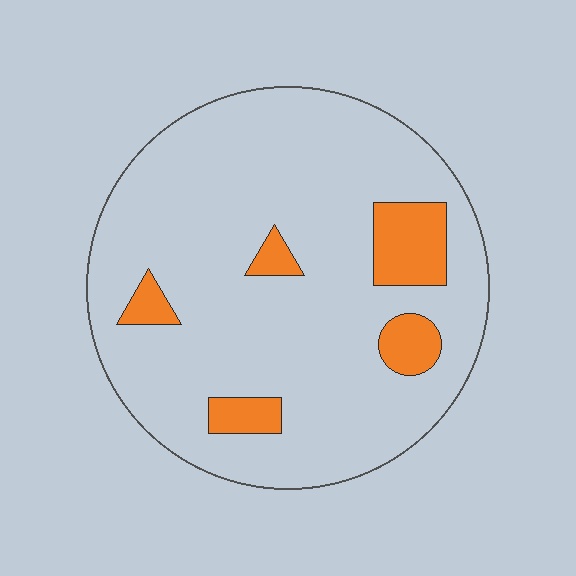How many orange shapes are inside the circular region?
5.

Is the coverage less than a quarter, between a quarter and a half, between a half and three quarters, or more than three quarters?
Less than a quarter.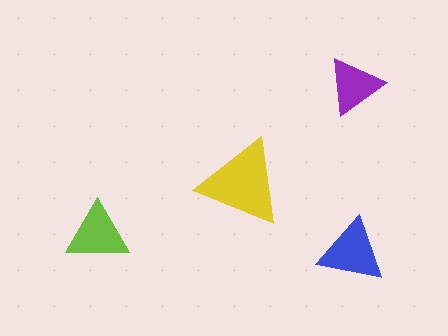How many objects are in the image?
There are 4 objects in the image.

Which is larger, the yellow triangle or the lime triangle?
The yellow one.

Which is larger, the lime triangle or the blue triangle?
The blue one.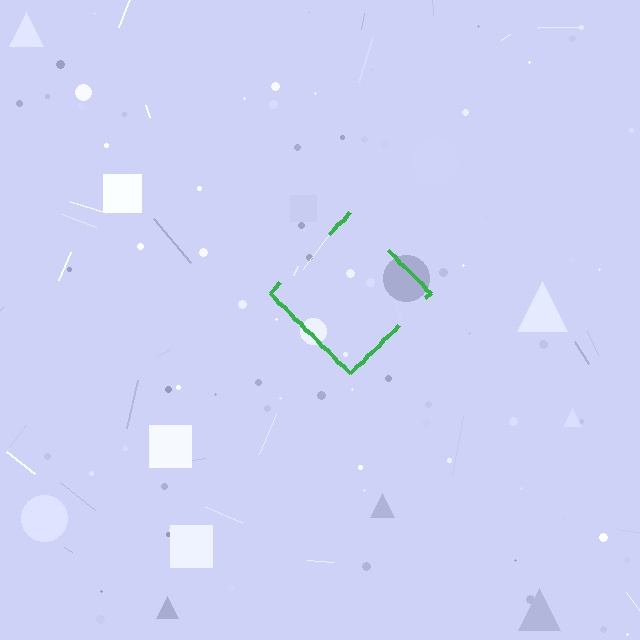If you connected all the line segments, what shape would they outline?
They would outline a diamond.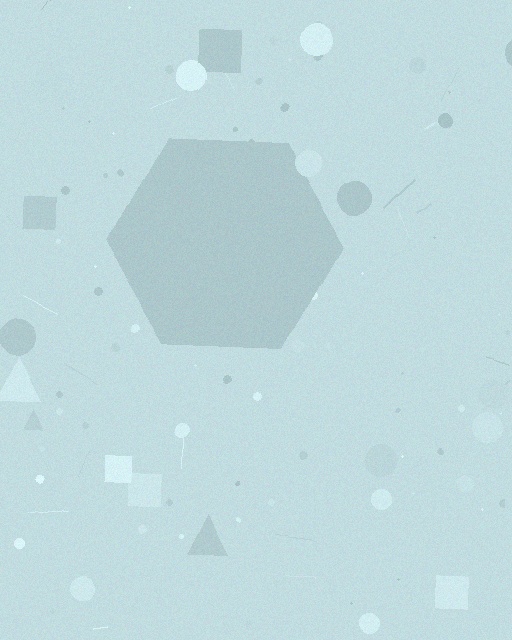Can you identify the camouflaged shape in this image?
The camouflaged shape is a hexagon.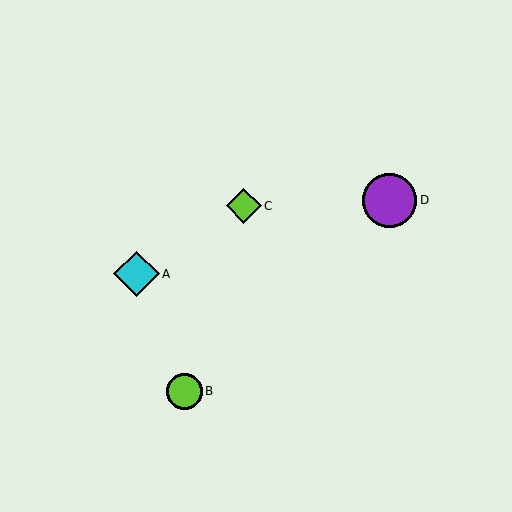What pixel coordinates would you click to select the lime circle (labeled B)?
Click at (184, 391) to select the lime circle B.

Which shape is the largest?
The purple circle (labeled D) is the largest.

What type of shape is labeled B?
Shape B is a lime circle.